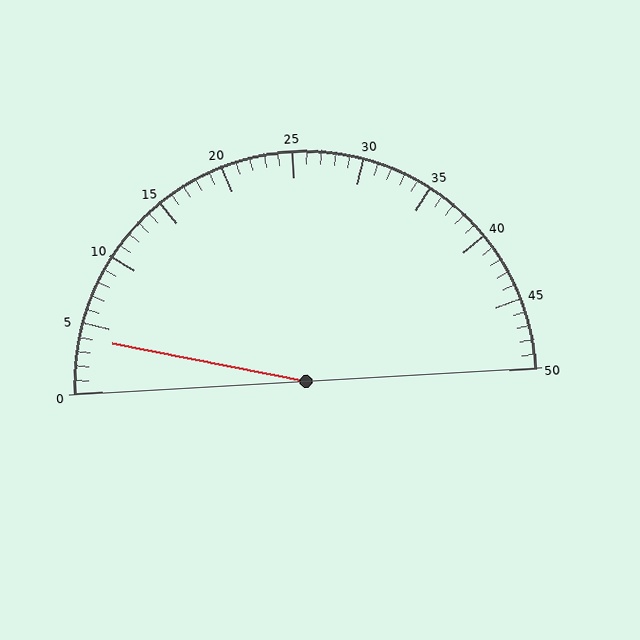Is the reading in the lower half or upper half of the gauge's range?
The reading is in the lower half of the range (0 to 50).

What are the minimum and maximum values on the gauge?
The gauge ranges from 0 to 50.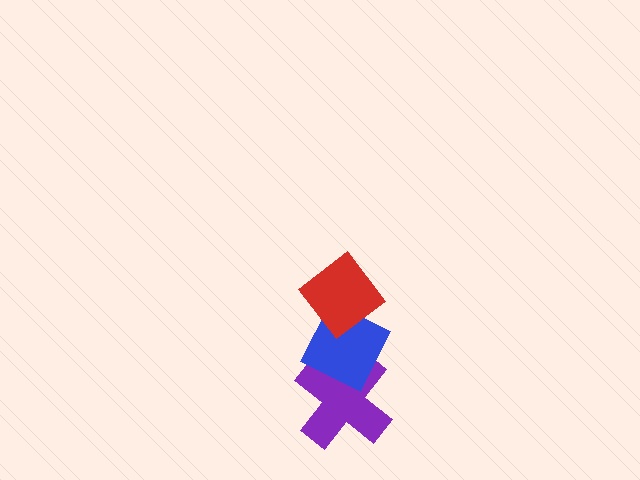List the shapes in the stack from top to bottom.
From top to bottom: the red diamond, the blue diamond, the purple cross.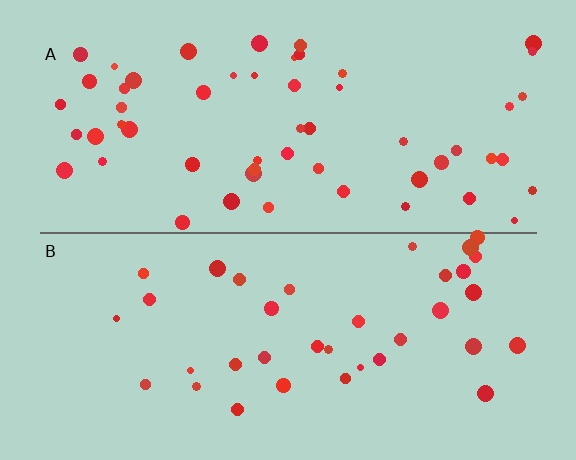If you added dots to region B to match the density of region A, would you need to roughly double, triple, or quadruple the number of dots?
Approximately double.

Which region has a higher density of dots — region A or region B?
A (the top).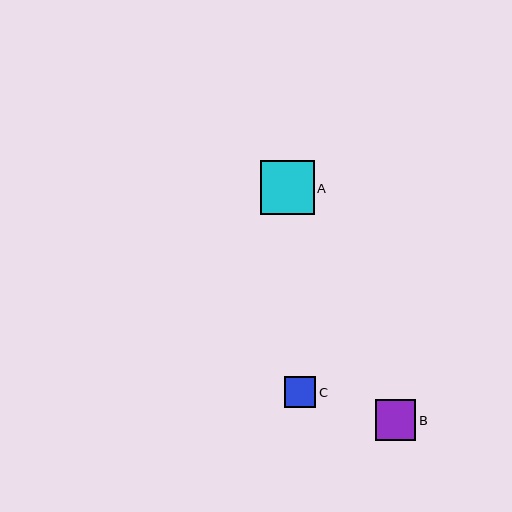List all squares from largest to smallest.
From largest to smallest: A, B, C.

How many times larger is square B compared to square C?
Square B is approximately 1.3 times the size of square C.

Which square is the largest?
Square A is the largest with a size of approximately 54 pixels.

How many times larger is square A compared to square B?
Square A is approximately 1.3 times the size of square B.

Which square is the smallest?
Square C is the smallest with a size of approximately 31 pixels.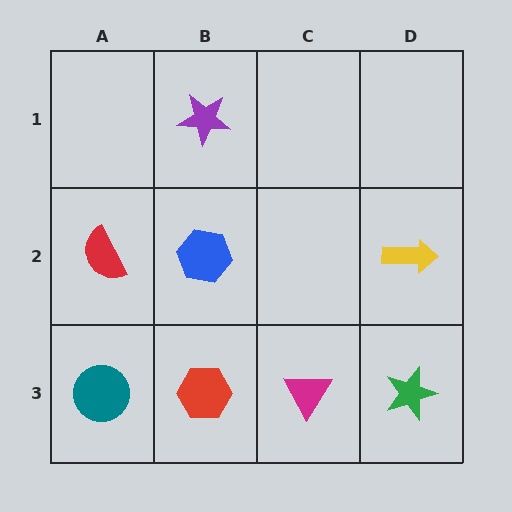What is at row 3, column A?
A teal circle.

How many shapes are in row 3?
4 shapes.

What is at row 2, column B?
A blue hexagon.